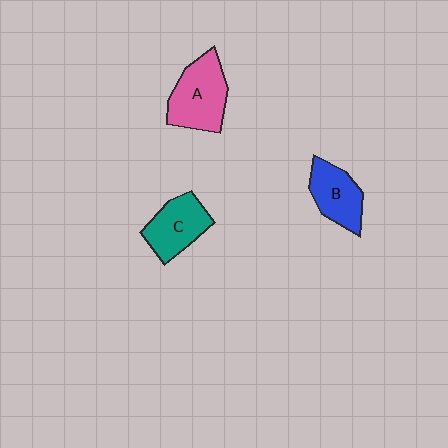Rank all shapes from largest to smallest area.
From largest to smallest: A (pink), C (teal), B (blue).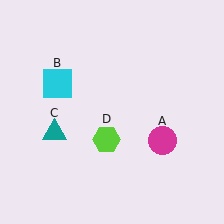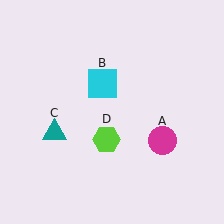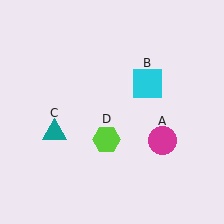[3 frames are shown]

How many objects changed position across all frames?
1 object changed position: cyan square (object B).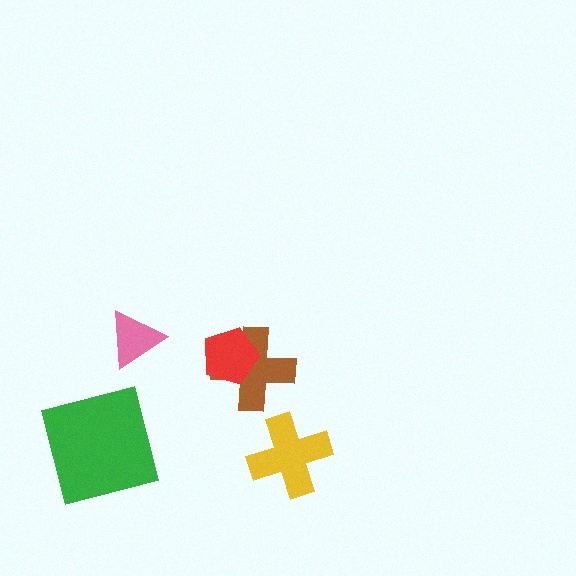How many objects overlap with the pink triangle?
0 objects overlap with the pink triangle.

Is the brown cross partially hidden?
Yes, it is partially covered by another shape.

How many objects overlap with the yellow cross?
0 objects overlap with the yellow cross.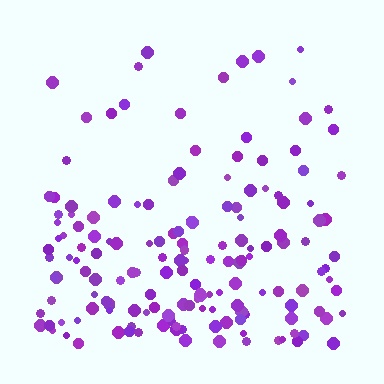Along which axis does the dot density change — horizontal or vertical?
Vertical.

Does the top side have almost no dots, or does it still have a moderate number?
Still a moderate number, just noticeably fewer than the bottom.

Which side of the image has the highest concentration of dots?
The bottom.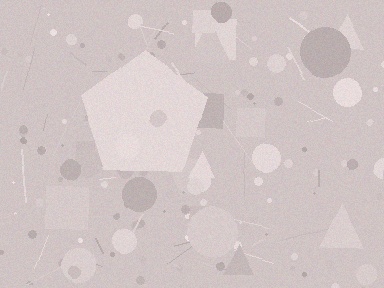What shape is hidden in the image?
A pentagon is hidden in the image.